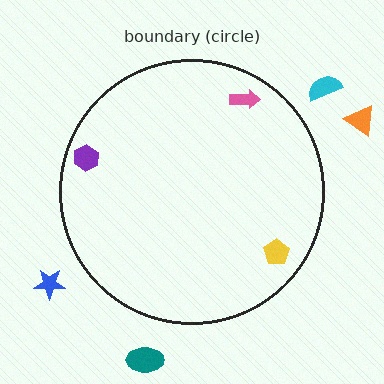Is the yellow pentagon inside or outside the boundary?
Inside.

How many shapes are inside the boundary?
3 inside, 4 outside.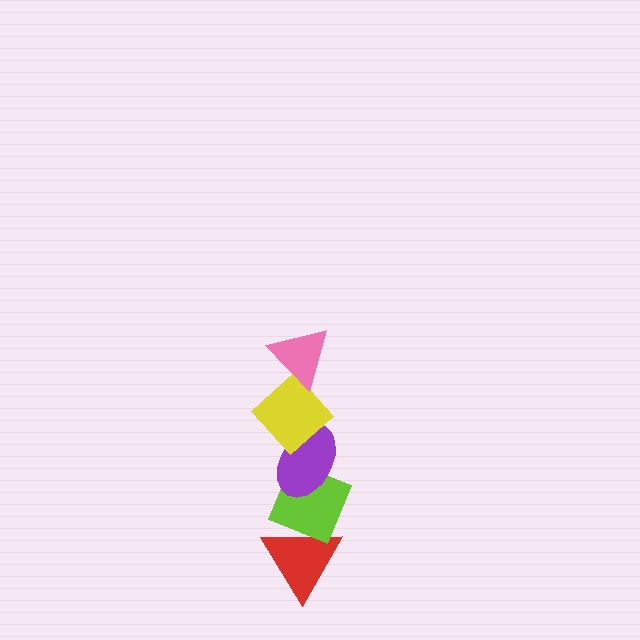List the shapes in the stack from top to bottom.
From top to bottom: the pink triangle, the yellow diamond, the purple ellipse, the lime diamond, the red triangle.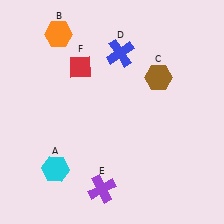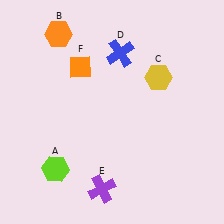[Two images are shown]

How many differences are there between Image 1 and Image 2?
There are 3 differences between the two images.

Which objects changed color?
A changed from cyan to lime. C changed from brown to yellow. F changed from red to orange.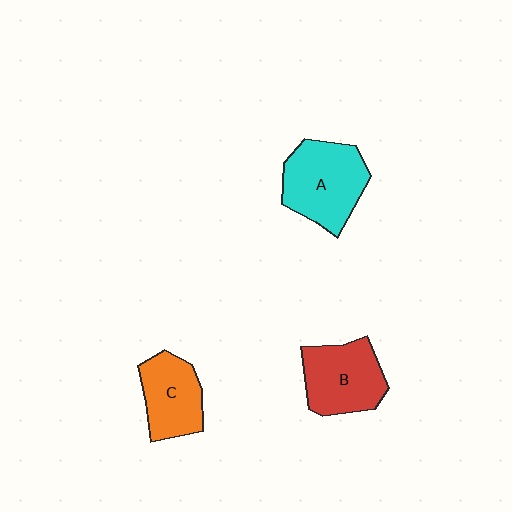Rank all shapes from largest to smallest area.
From largest to smallest: A (cyan), B (red), C (orange).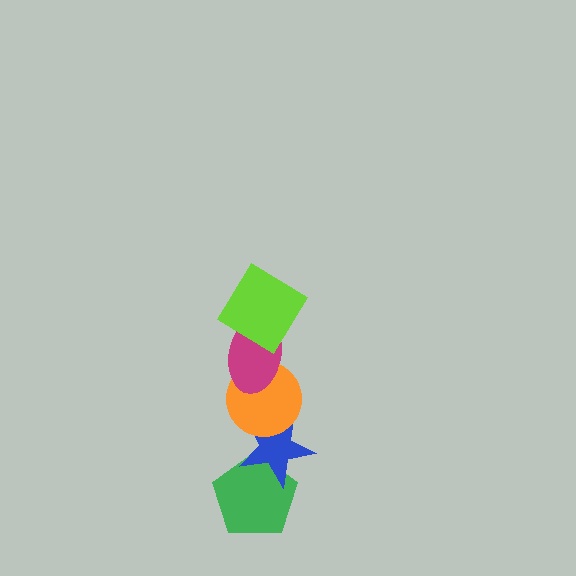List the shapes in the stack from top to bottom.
From top to bottom: the lime diamond, the magenta ellipse, the orange circle, the blue star, the green pentagon.